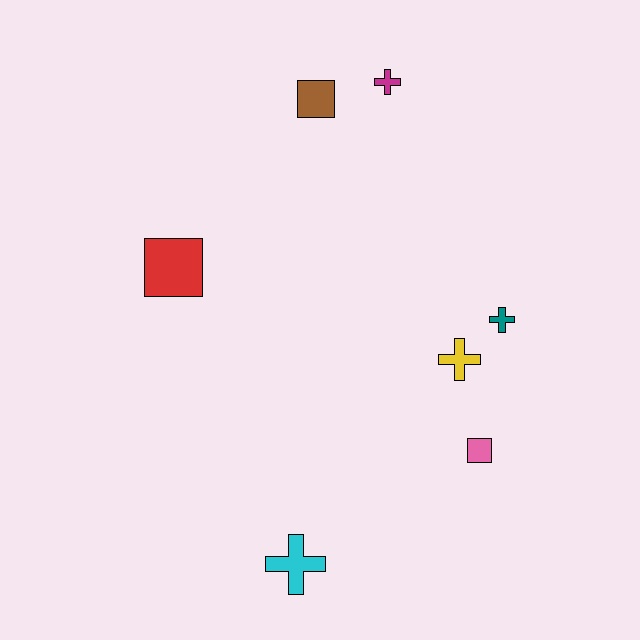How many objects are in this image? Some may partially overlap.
There are 7 objects.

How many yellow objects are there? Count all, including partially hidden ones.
There is 1 yellow object.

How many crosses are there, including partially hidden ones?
There are 4 crosses.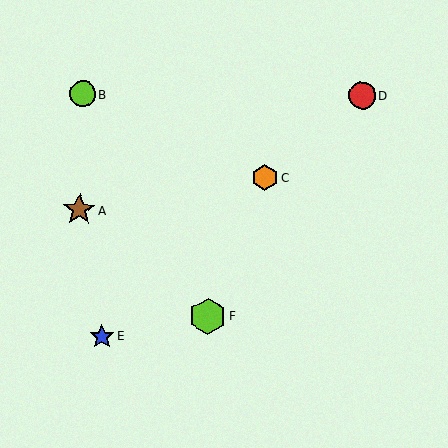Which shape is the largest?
The lime hexagon (labeled F) is the largest.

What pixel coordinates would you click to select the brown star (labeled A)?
Click at (79, 210) to select the brown star A.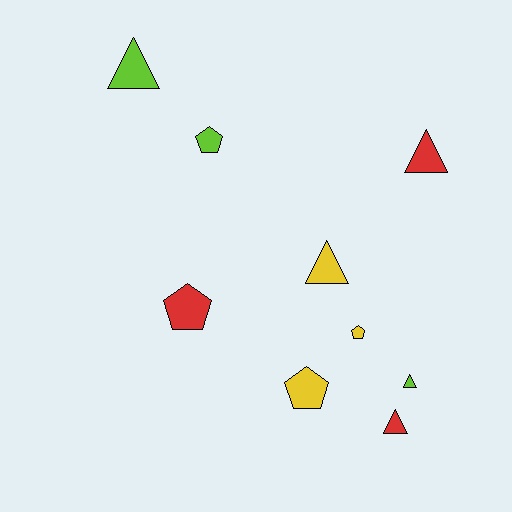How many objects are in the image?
There are 9 objects.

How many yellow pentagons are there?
There are 2 yellow pentagons.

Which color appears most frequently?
Lime, with 3 objects.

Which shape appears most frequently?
Triangle, with 5 objects.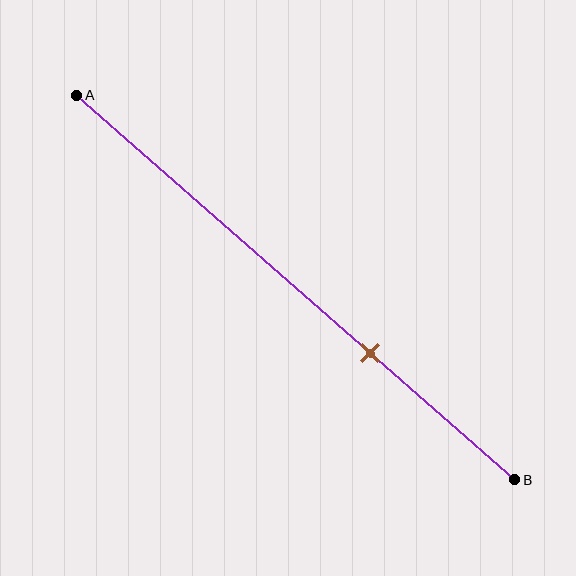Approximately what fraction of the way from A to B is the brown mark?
The brown mark is approximately 65% of the way from A to B.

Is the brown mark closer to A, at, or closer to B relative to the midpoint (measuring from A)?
The brown mark is closer to point B than the midpoint of segment AB.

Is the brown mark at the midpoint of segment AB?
No, the mark is at about 65% from A, not at the 50% midpoint.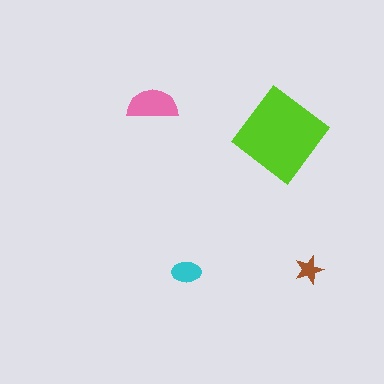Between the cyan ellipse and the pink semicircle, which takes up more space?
The pink semicircle.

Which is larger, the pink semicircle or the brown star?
The pink semicircle.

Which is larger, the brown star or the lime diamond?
The lime diamond.